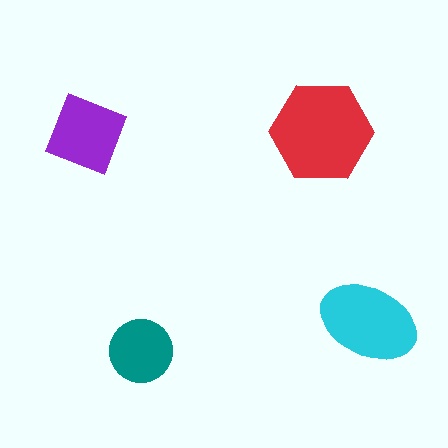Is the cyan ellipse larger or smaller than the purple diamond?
Larger.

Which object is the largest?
The red hexagon.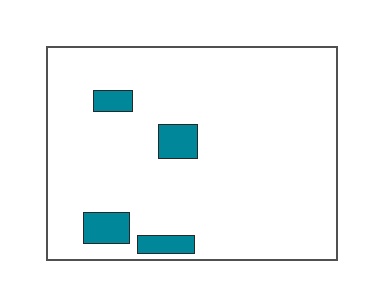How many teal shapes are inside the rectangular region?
4.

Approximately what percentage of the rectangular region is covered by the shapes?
Approximately 10%.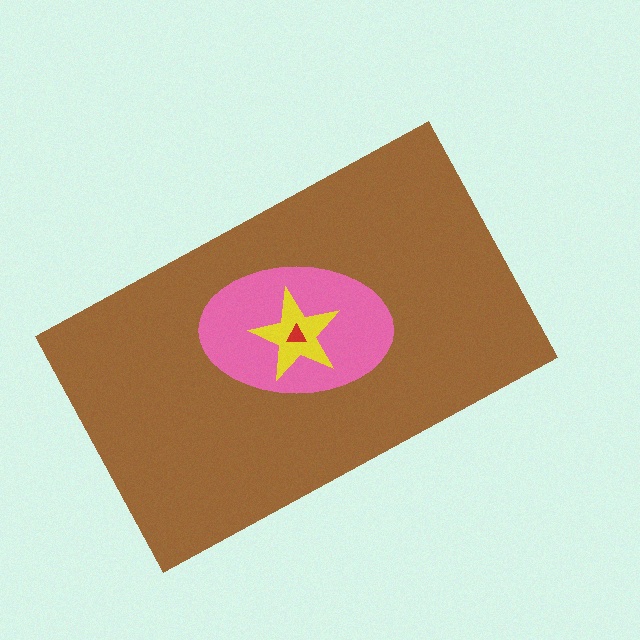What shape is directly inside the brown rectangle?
The pink ellipse.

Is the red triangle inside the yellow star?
Yes.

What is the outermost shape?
The brown rectangle.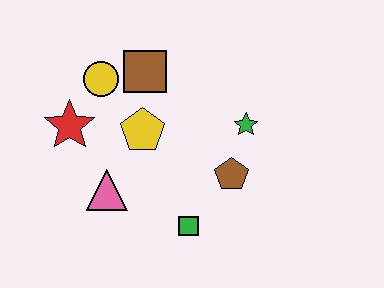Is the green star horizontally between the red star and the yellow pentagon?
No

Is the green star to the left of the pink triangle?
No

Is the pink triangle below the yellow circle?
Yes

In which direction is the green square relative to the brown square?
The green square is below the brown square.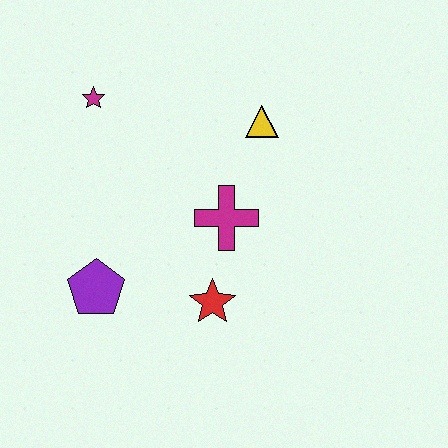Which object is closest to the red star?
The magenta cross is closest to the red star.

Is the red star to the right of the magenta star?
Yes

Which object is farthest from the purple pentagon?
The yellow triangle is farthest from the purple pentagon.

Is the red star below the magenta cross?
Yes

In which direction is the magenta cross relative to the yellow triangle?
The magenta cross is below the yellow triangle.